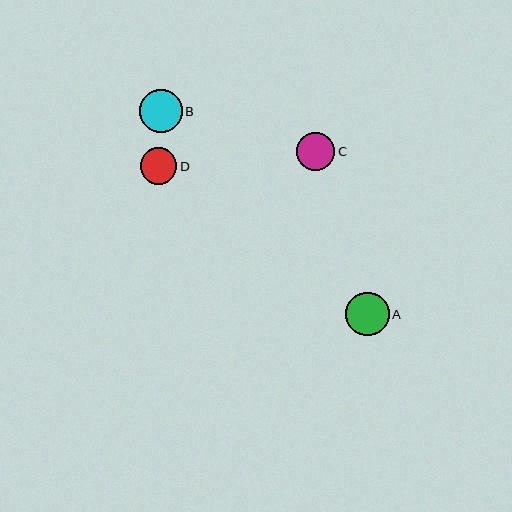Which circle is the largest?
Circle B is the largest with a size of approximately 43 pixels.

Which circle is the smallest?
Circle D is the smallest with a size of approximately 36 pixels.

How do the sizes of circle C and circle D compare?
Circle C and circle D are approximately the same size.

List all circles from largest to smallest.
From largest to smallest: B, A, C, D.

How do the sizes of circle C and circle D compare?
Circle C and circle D are approximately the same size.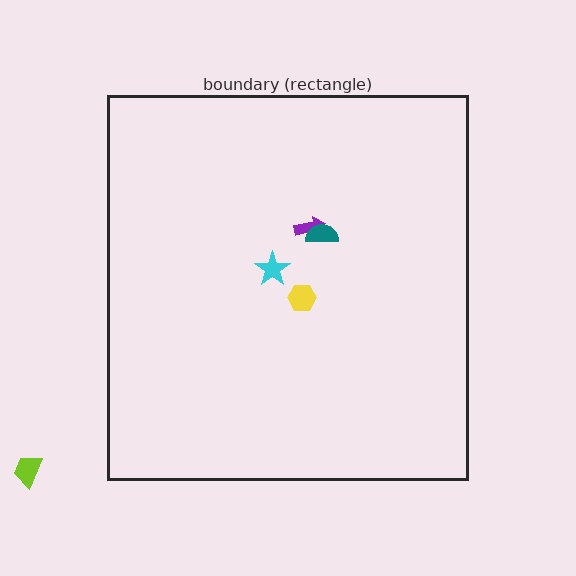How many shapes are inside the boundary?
4 inside, 1 outside.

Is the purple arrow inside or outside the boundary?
Inside.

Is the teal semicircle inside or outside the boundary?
Inside.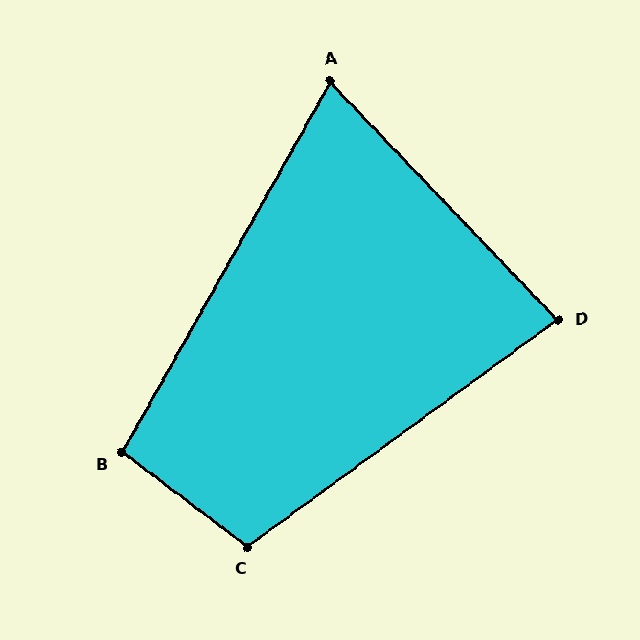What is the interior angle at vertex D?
Approximately 82 degrees (acute).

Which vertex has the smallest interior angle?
A, at approximately 73 degrees.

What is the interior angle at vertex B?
Approximately 98 degrees (obtuse).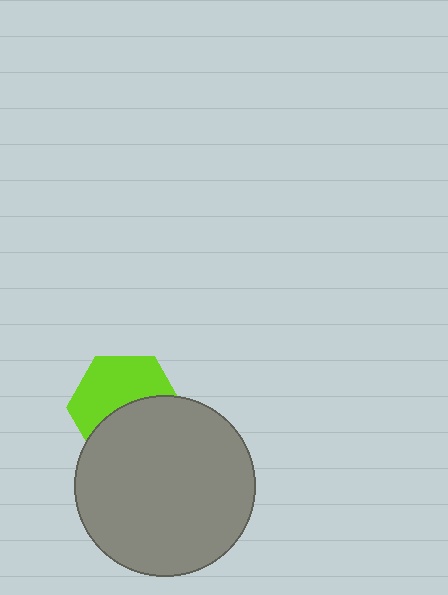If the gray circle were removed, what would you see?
You would see the complete lime hexagon.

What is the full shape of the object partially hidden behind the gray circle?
The partially hidden object is a lime hexagon.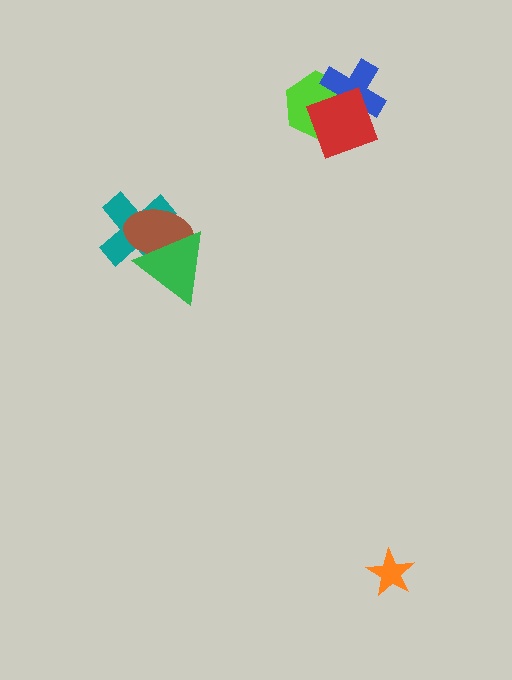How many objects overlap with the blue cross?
2 objects overlap with the blue cross.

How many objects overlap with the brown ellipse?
2 objects overlap with the brown ellipse.